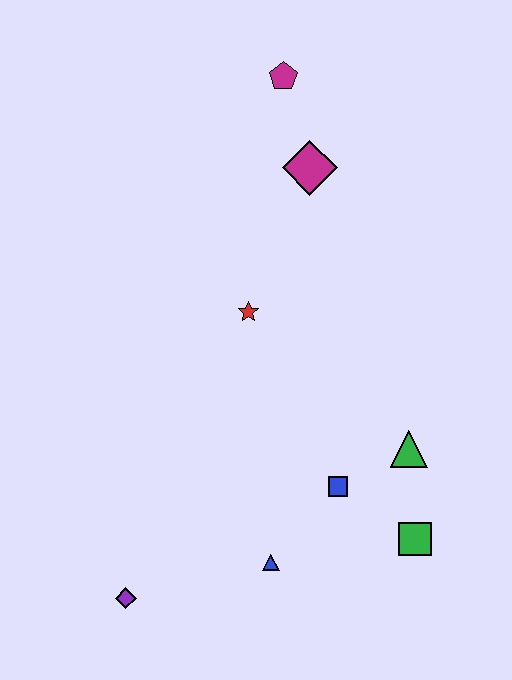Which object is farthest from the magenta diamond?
The purple diamond is farthest from the magenta diamond.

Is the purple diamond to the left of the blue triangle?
Yes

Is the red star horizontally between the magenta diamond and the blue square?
No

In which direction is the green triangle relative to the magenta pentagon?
The green triangle is below the magenta pentagon.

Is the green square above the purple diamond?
Yes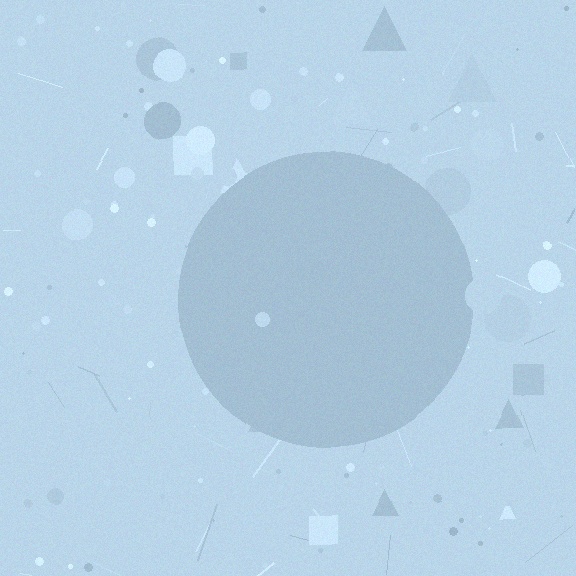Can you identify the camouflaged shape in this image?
The camouflaged shape is a circle.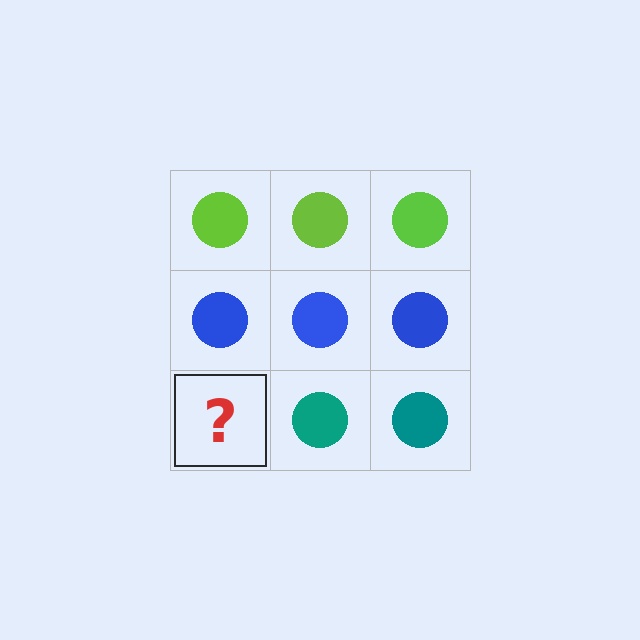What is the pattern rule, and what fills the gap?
The rule is that each row has a consistent color. The gap should be filled with a teal circle.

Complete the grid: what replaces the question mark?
The question mark should be replaced with a teal circle.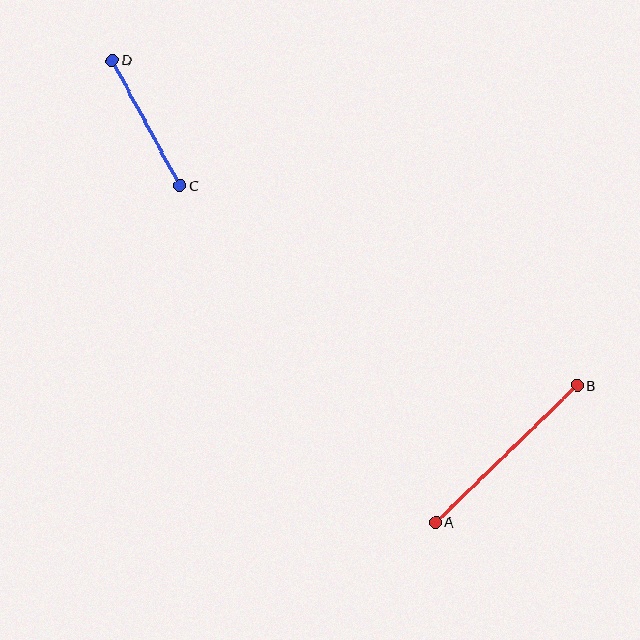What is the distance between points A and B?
The distance is approximately 197 pixels.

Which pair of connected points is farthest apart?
Points A and B are farthest apart.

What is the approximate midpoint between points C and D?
The midpoint is at approximately (146, 123) pixels.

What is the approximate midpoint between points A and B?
The midpoint is at approximately (506, 454) pixels.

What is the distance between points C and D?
The distance is approximately 143 pixels.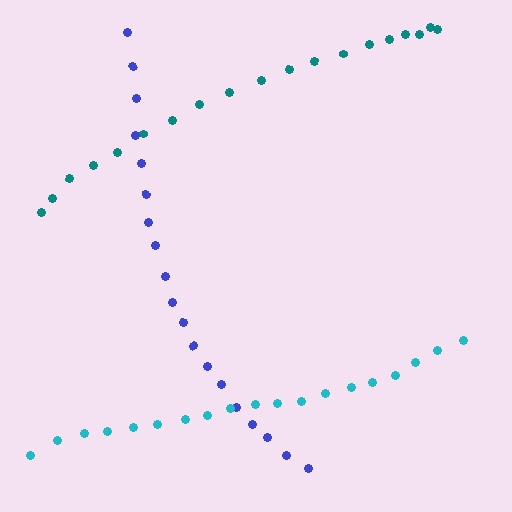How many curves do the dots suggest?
There are 3 distinct paths.